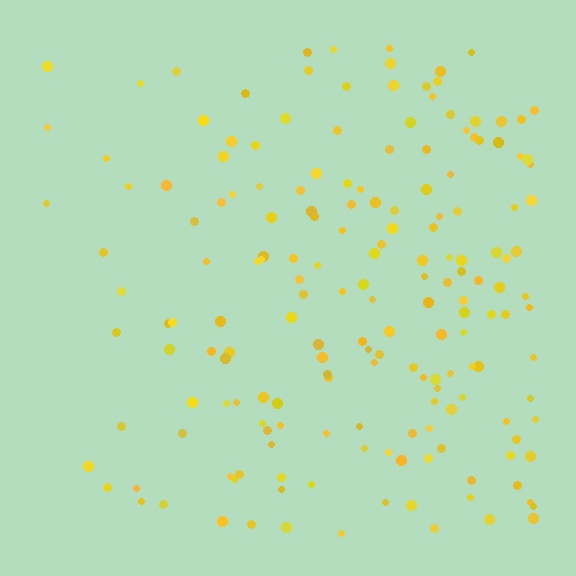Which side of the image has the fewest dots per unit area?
The left.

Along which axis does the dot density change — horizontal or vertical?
Horizontal.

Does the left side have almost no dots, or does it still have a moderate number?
Still a moderate number, just noticeably fewer than the right.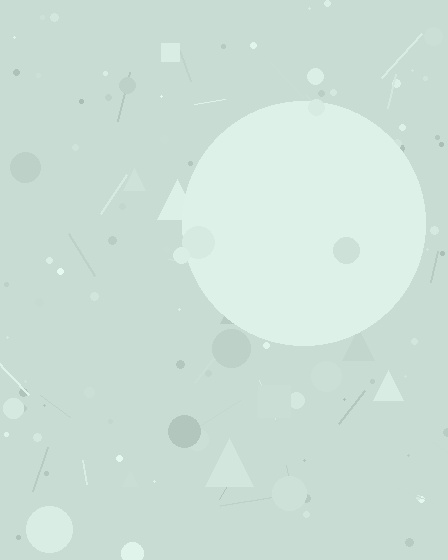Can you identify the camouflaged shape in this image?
The camouflaged shape is a circle.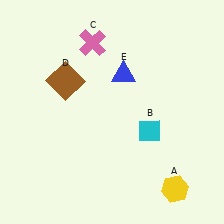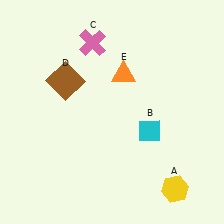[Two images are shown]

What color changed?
The triangle (E) changed from blue in Image 1 to orange in Image 2.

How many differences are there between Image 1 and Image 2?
There is 1 difference between the two images.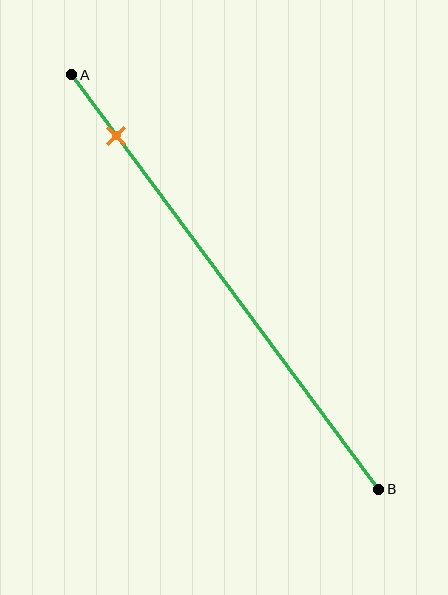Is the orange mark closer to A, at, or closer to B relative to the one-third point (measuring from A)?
The orange mark is closer to point A than the one-third point of segment AB.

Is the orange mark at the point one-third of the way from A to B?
No, the mark is at about 15% from A, not at the 33% one-third point.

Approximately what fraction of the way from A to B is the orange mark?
The orange mark is approximately 15% of the way from A to B.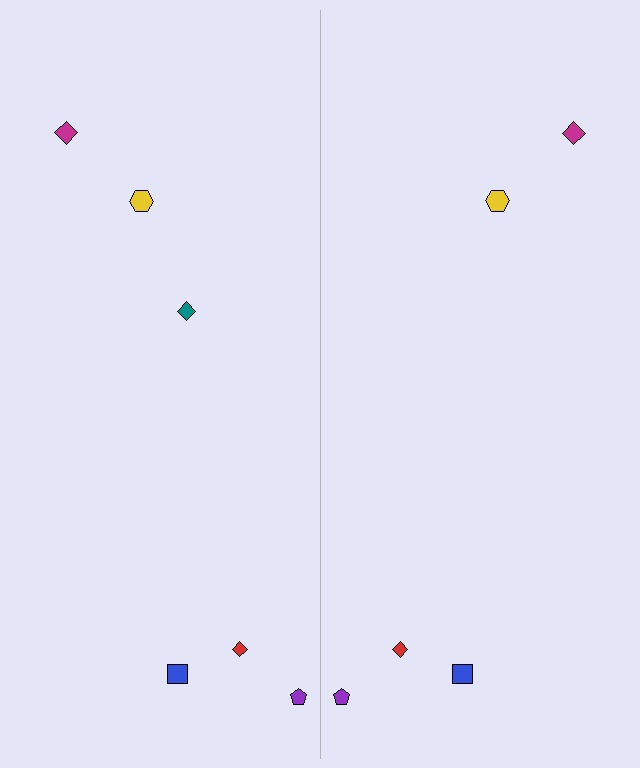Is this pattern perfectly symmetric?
No, the pattern is not perfectly symmetric. A teal diamond is missing from the right side.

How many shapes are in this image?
There are 11 shapes in this image.